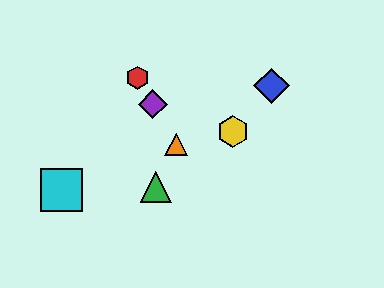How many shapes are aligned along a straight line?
3 shapes (the red hexagon, the purple diamond, the orange triangle) are aligned along a straight line.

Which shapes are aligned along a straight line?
The red hexagon, the purple diamond, the orange triangle are aligned along a straight line.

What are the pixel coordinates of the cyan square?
The cyan square is at (61, 190).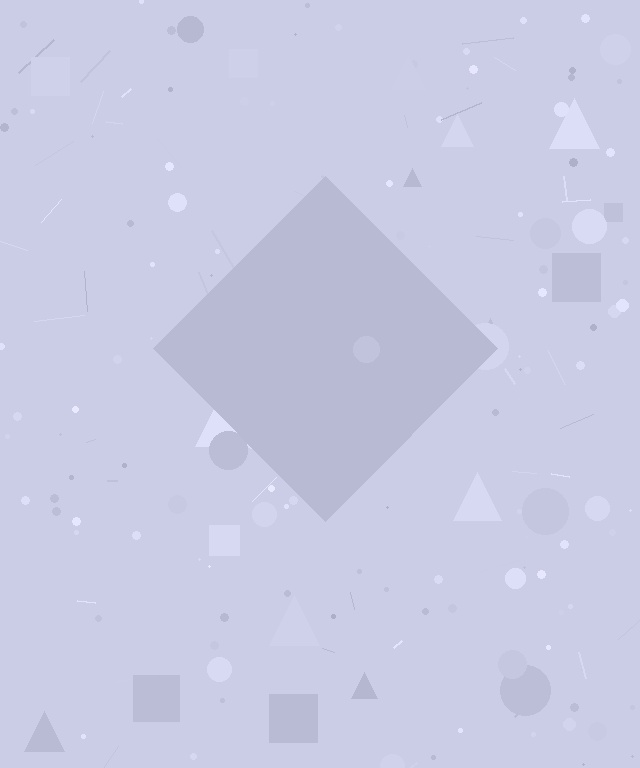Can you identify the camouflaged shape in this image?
The camouflaged shape is a diamond.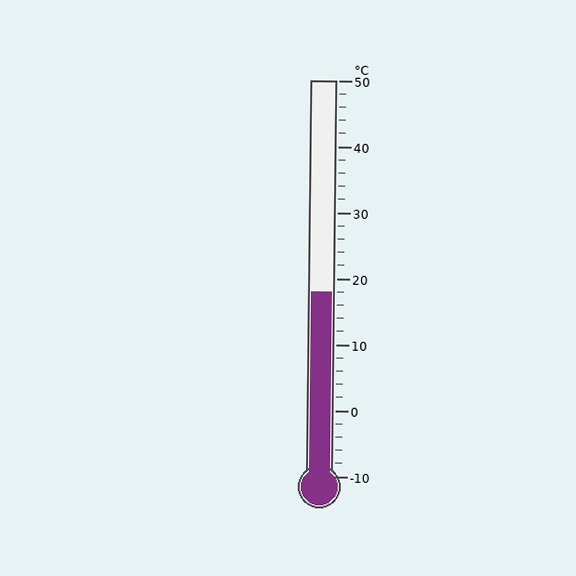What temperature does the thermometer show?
The thermometer shows approximately 18°C.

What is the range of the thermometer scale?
The thermometer scale ranges from -10°C to 50°C.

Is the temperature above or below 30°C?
The temperature is below 30°C.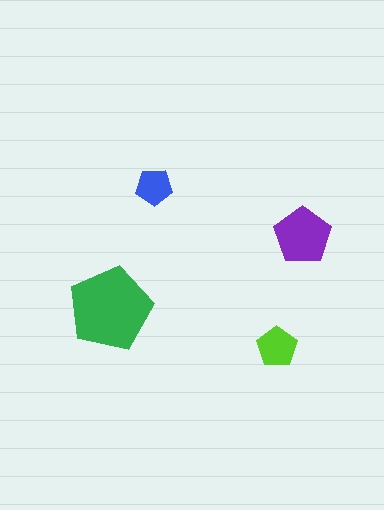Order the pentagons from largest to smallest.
the green one, the purple one, the lime one, the blue one.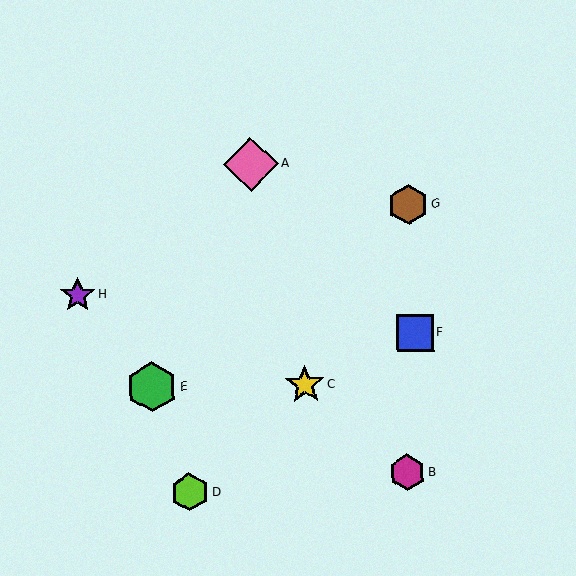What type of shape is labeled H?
Shape H is a purple star.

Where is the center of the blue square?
The center of the blue square is at (415, 333).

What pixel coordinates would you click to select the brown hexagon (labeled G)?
Click at (408, 205) to select the brown hexagon G.